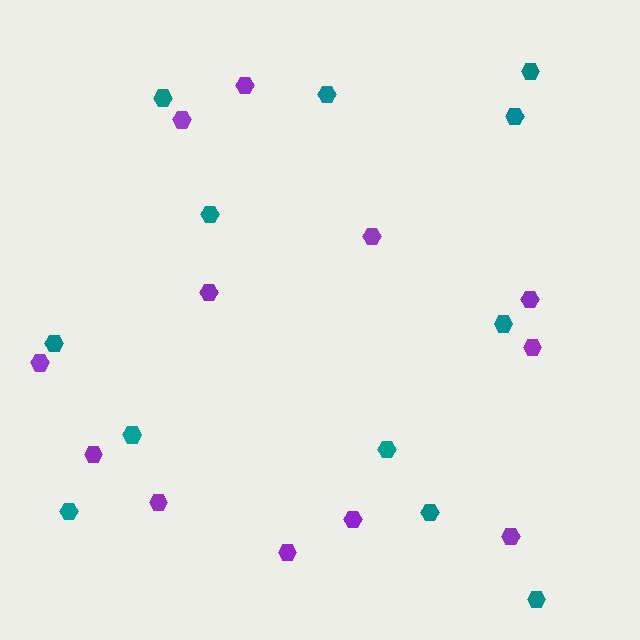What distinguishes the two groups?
There are 2 groups: one group of teal hexagons (12) and one group of purple hexagons (12).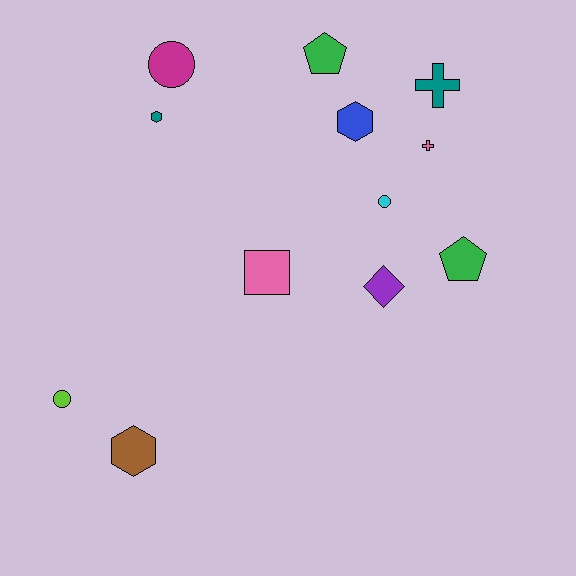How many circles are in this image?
There are 3 circles.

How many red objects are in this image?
There are no red objects.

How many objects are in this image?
There are 12 objects.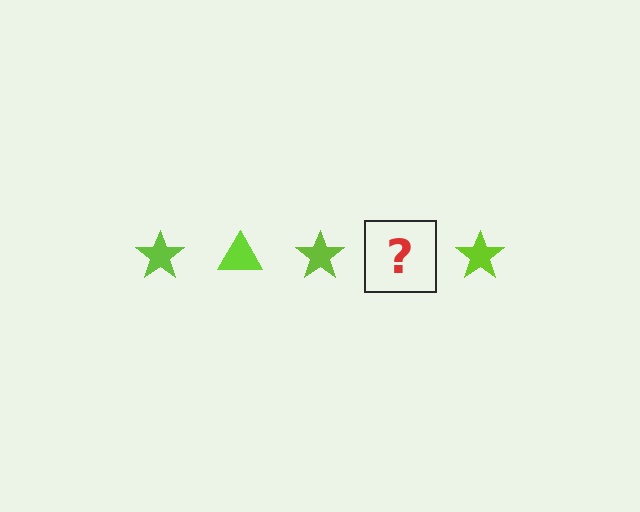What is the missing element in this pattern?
The missing element is a lime triangle.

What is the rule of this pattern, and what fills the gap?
The rule is that the pattern cycles through star, triangle shapes in lime. The gap should be filled with a lime triangle.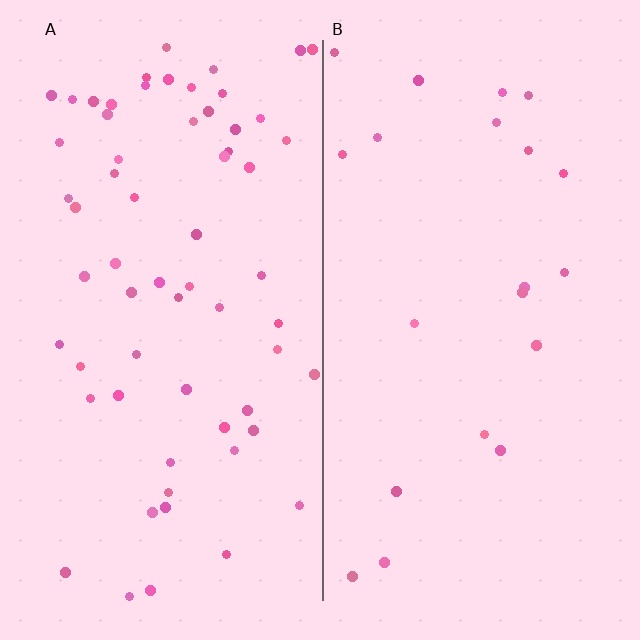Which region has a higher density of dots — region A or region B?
A (the left).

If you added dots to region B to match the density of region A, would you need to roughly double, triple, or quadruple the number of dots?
Approximately triple.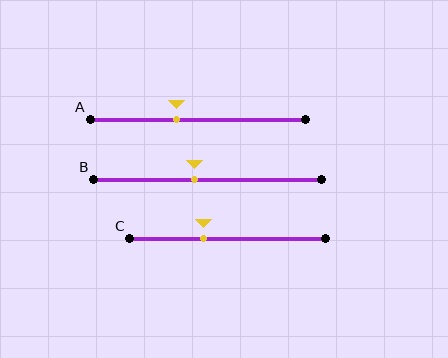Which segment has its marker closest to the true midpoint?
Segment B has its marker closest to the true midpoint.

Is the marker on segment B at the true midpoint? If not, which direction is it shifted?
No, the marker on segment B is shifted to the left by about 6% of the segment length.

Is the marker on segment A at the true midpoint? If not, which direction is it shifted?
No, the marker on segment A is shifted to the left by about 10% of the segment length.